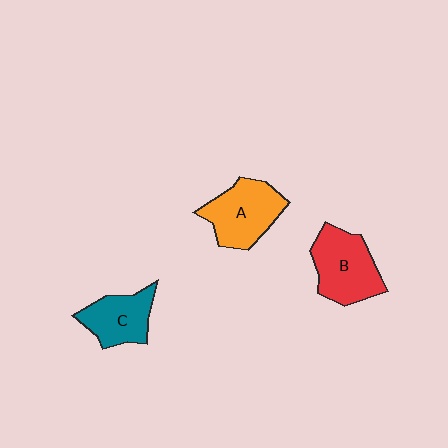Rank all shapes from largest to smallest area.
From largest to smallest: B (red), A (orange), C (teal).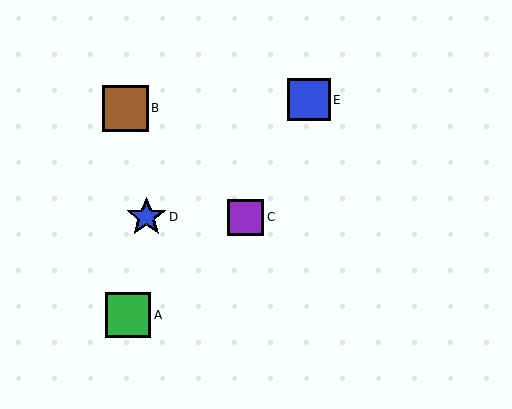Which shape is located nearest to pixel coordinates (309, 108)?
The blue square (labeled E) at (309, 100) is nearest to that location.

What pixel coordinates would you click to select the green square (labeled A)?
Click at (128, 315) to select the green square A.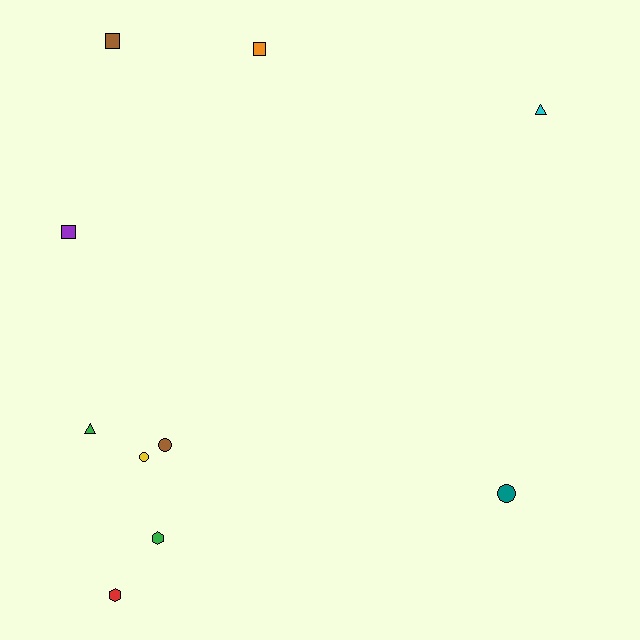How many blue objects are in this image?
There are no blue objects.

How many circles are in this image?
There are 3 circles.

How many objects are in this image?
There are 10 objects.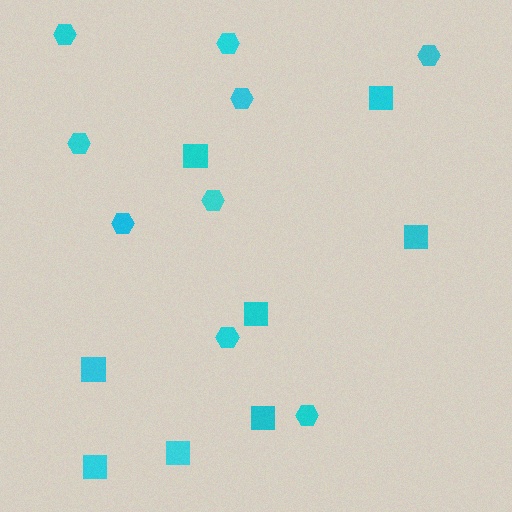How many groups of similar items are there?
There are 2 groups: one group of squares (8) and one group of hexagons (9).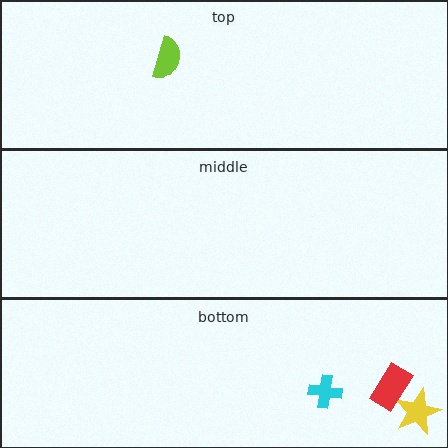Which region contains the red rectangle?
The bottom region.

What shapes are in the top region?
The lime semicircle.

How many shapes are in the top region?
1.